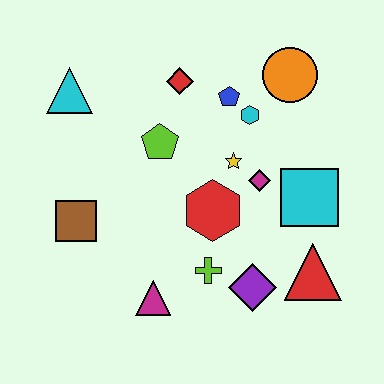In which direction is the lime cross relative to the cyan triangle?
The lime cross is below the cyan triangle.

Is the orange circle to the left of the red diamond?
No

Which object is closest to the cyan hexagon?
The blue pentagon is closest to the cyan hexagon.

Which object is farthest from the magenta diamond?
The cyan triangle is farthest from the magenta diamond.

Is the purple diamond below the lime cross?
Yes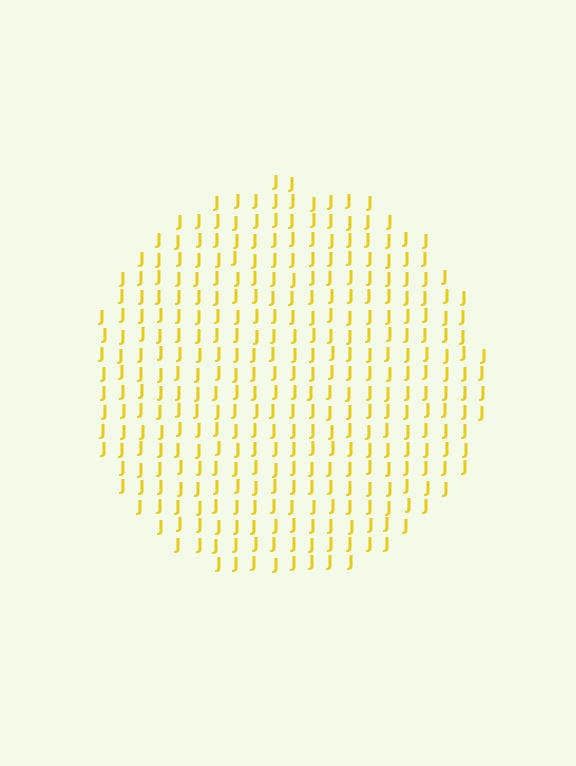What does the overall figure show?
The overall figure shows a circle.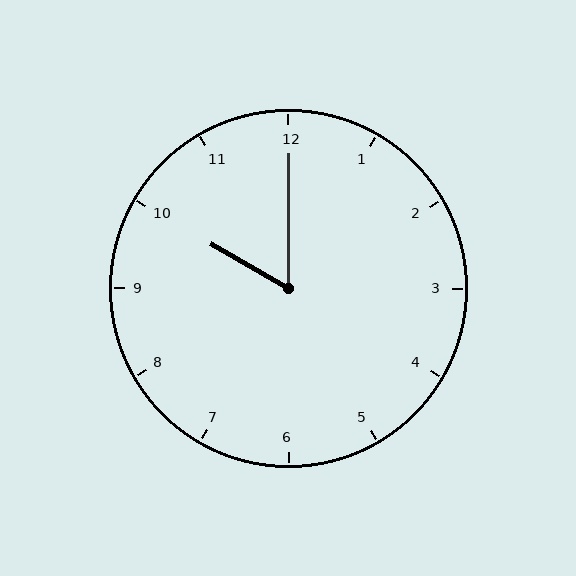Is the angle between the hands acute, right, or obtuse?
It is acute.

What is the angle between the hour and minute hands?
Approximately 60 degrees.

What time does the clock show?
10:00.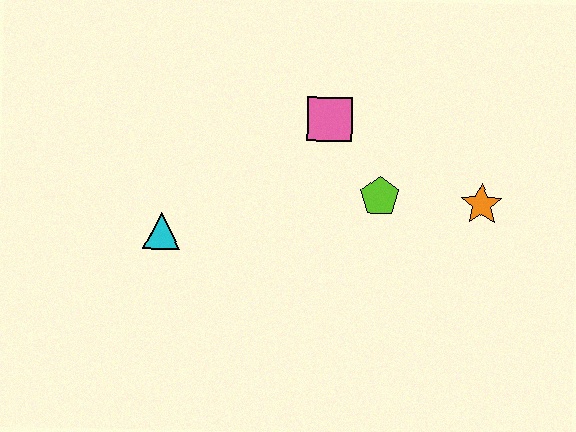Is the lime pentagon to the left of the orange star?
Yes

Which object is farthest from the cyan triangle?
The orange star is farthest from the cyan triangle.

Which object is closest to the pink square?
The lime pentagon is closest to the pink square.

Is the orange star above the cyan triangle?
Yes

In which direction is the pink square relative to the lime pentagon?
The pink square is above the lime pentagon.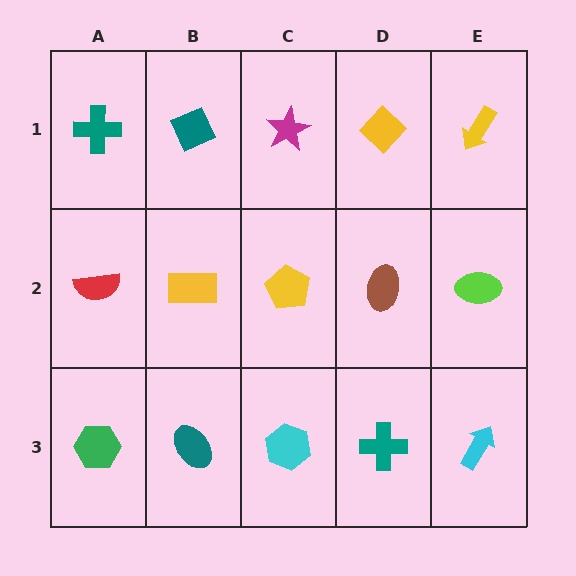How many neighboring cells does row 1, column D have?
3.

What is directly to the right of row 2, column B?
A yellow pentagon.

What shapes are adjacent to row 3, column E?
A lime ellipse (row 2, column E), a teal cross (row 3, column D).